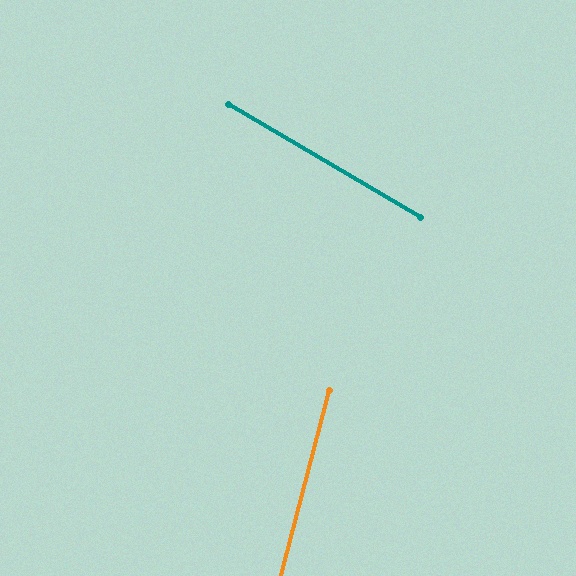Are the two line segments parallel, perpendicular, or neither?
Neither parallel nor perpendicular — they differ by about 74°.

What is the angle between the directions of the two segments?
Approximately 74 degrees.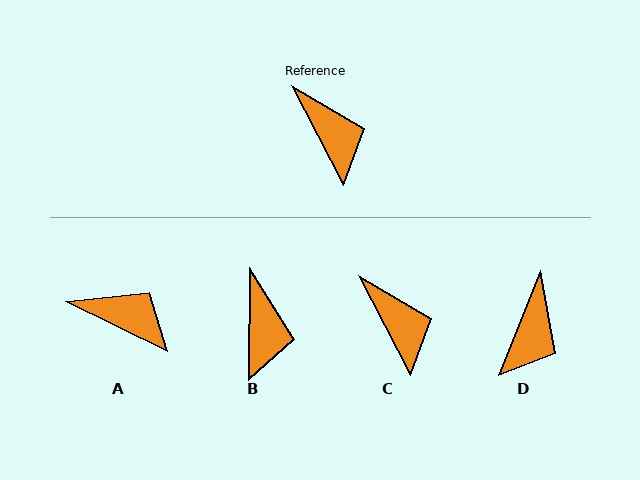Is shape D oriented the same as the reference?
No, it is off by about 49 degrees.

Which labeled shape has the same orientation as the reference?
C.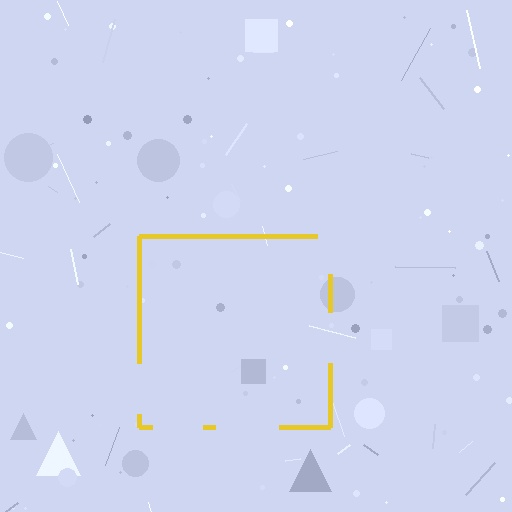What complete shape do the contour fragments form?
The contour fragments form a square.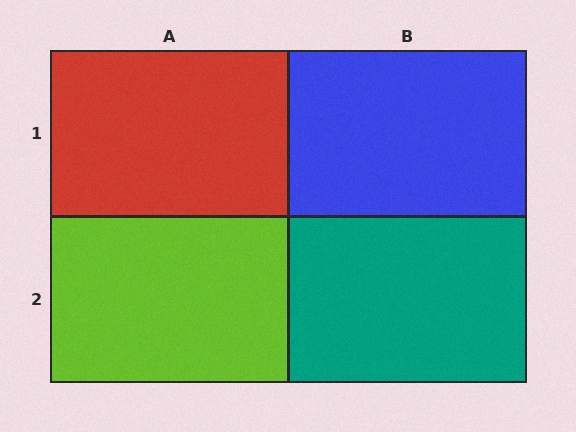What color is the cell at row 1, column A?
Red.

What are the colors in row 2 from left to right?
Lime, teal.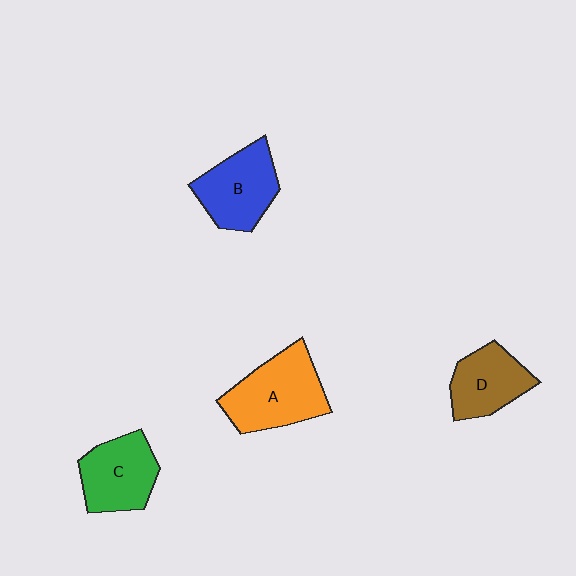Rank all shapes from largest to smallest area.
From largest to smallest: A (orange), B (blue), C (green), D (brown).